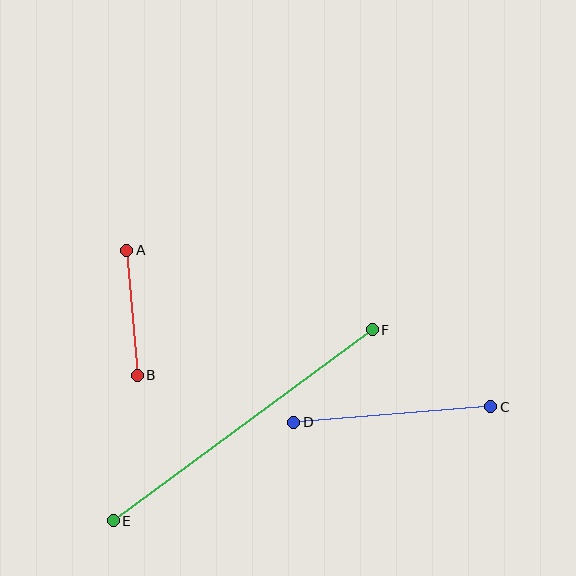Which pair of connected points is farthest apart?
Points E and F are farthest apart.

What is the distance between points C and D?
The distance is approximately 197 pixels.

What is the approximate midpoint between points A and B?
The midpoint is at approximately (132, 313) pixels.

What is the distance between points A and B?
The distance is approximately 125 pixels.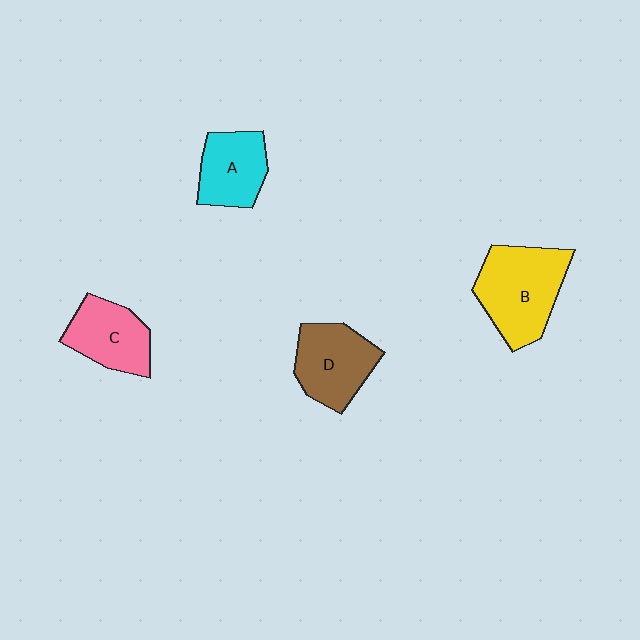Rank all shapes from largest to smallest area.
From largest to smallest: B (yellow), D (brown), C (pink), A (cyan).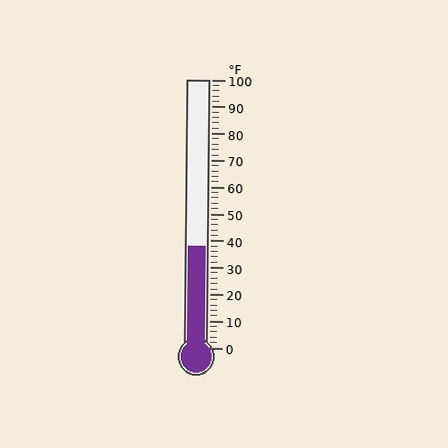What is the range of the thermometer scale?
The thermometer scale ranges from 0°F to 100°F.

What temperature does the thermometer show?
The thermometer shows approximately 38°F.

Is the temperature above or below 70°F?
The temperature is below 70°F.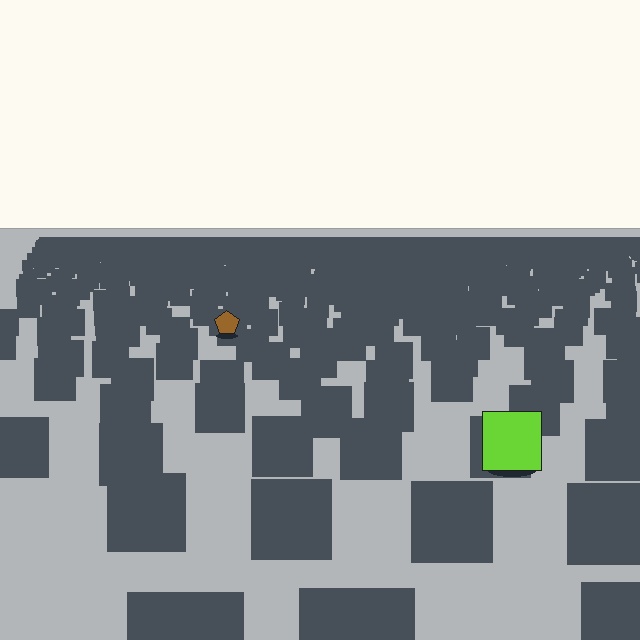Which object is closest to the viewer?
The lime square is closest. The texture marks near it are larger and more spread out.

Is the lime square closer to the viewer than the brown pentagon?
Yes. The lime square is closer — you can tell from the texture gradient: the ground texture is coarser near it.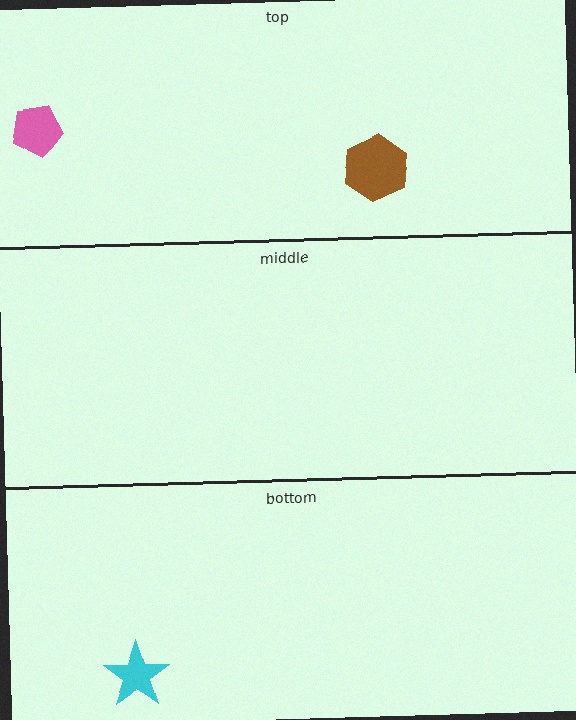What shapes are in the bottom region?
The cyan star.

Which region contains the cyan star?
The bottom region.